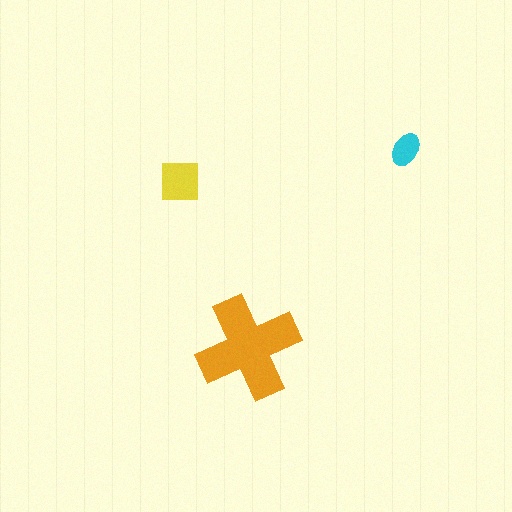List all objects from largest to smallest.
The orange cross, the yellow square, the cyan ellipse.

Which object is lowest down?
The orange cross is bottommost.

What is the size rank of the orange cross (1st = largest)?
1st.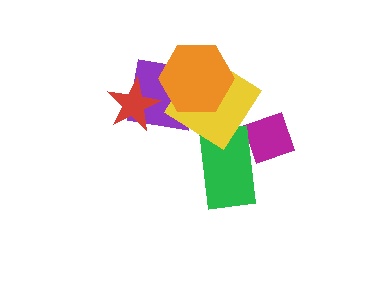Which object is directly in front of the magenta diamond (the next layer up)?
The green rectangle is directly in front of the magenta diamond.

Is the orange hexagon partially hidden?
No, no other shape covers it.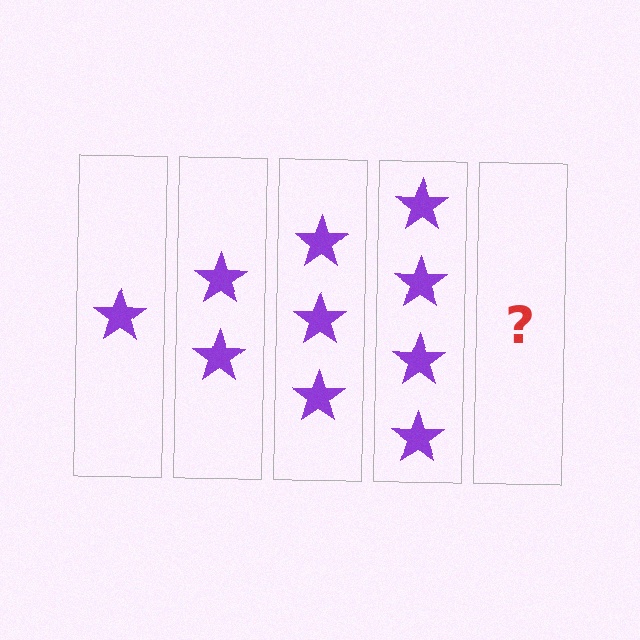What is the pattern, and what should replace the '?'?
The pattern is that each step adds one more star. The '?' should be 5 stars.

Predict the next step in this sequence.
The next step is 5 stars.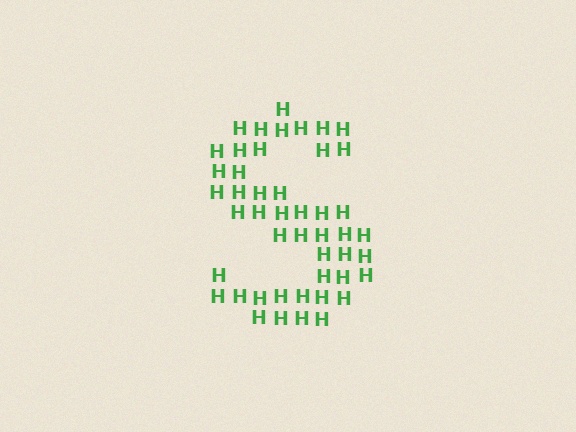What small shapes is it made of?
It is made of small letter H's.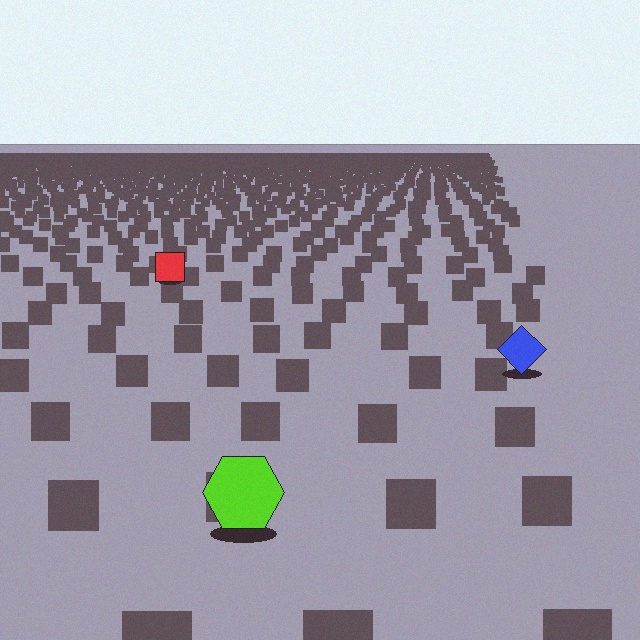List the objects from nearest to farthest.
From nearest to farthest: the lime hexagon, the blue diamond, the red square.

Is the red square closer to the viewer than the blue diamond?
No. The blue diamond is closer — you can tell from the texture gradient: the ground texture is coarser near it.